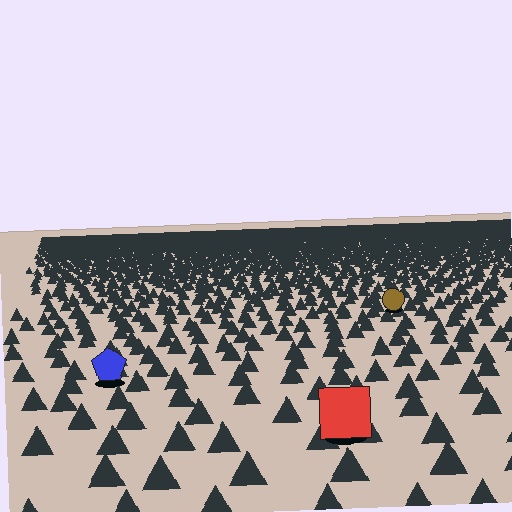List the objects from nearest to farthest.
From nearest to farthest: the red square, the blue pentagon, the brown circle.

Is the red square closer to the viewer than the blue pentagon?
Yes. The red square is closer — you can tell from the texture gradient: the ground texture is coarser near it.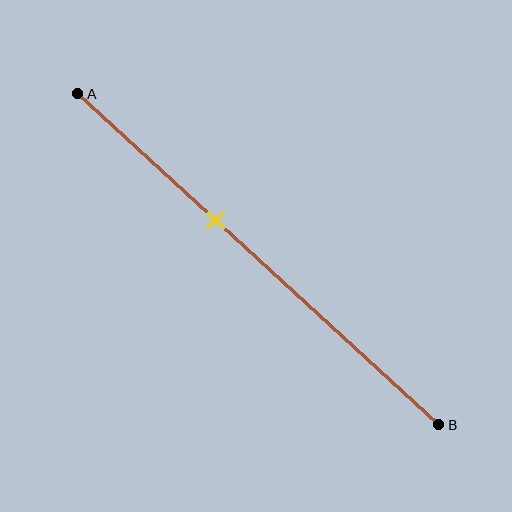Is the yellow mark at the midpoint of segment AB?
No, the mark is at about 40% from A, not at the 50% midpoint.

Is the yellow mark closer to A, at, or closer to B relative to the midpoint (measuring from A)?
The yellow mark is closer to point A than the midpoint of segment AB.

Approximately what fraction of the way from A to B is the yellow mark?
The yellow mark is approximately 40% of the way from A to B.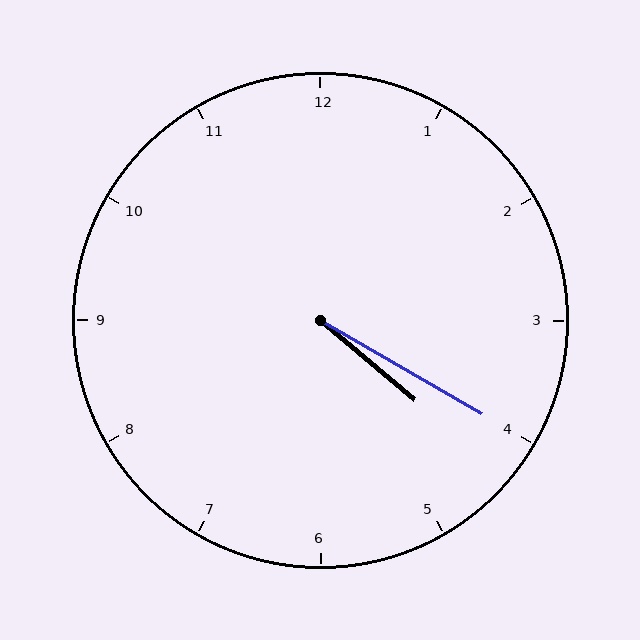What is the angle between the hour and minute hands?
Approximately 10 degrees.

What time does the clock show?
4:20.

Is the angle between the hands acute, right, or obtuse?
It is acute.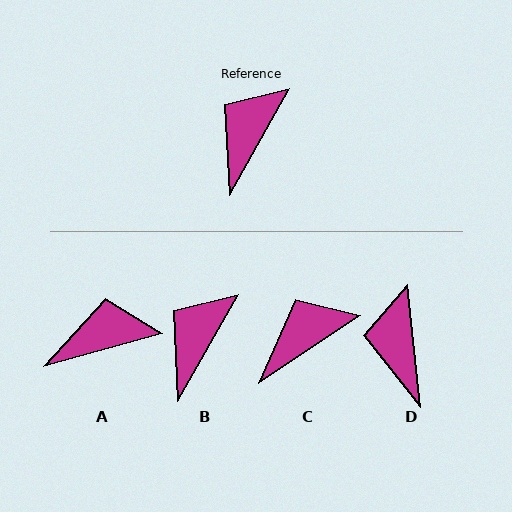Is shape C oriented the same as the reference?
No, it is off by about 27 degrees.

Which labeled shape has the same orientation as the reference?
B.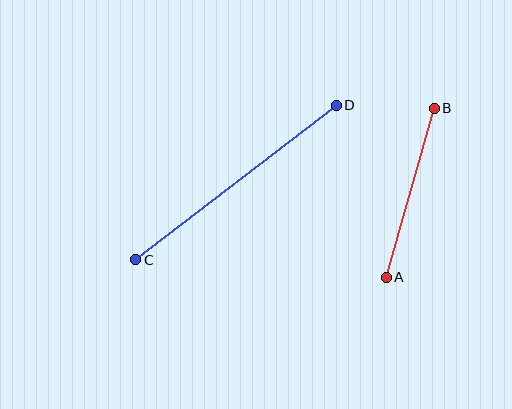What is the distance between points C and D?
The distance is approximately 253 pixels.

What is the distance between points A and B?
The distance is approximately 176 pixels.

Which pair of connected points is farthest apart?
Points C and D are farthest apart.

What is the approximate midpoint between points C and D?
The midpoint is at approximately (236, 183) pixels.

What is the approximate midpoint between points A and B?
The midpoint is at approximately (410, 193) pixels.